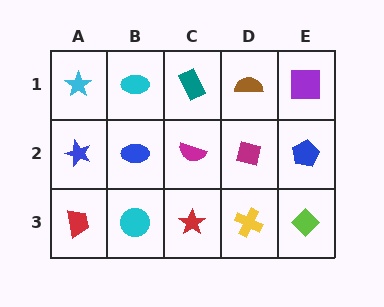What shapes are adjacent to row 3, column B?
A blue ellipse (row 2, column B), a red trapezoid (row 3, column A), a red star (row 3, column C).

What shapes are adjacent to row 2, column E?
A purple square (row 1, column E), a lime diamond (row 3, column E), a magenta square (row 2, column D).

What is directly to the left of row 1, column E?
A brown semicircle.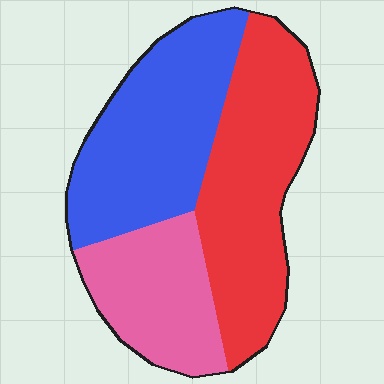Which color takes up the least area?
Pink, at roughly 25%.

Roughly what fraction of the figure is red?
Red takes up between a quarter and a half of the figure.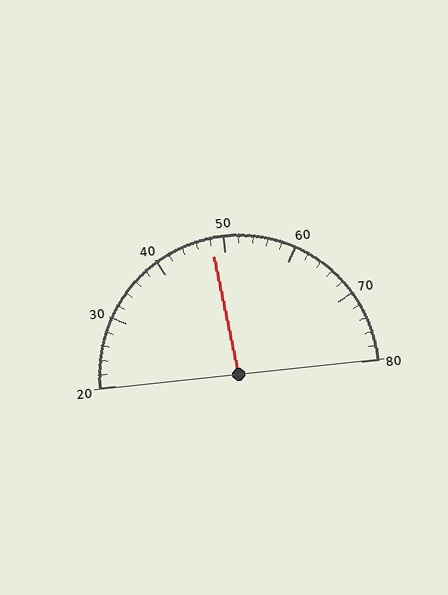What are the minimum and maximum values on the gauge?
The gauge ranges from 20 to 80.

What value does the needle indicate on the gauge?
The needle indicates approximately 48.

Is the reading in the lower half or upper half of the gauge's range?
The reading is in the lower half of the range (20 to 80).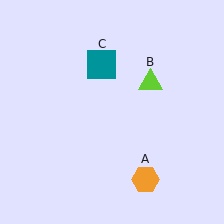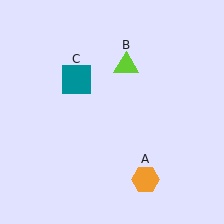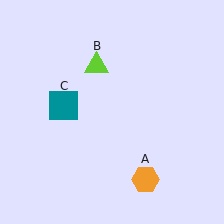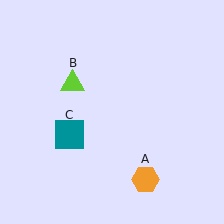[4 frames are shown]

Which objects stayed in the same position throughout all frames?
Orange hexagon (object A) remained stationary.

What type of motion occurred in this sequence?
The lime triangle (object B), teal square (object C) rotated counterclockwise around the center of the scene.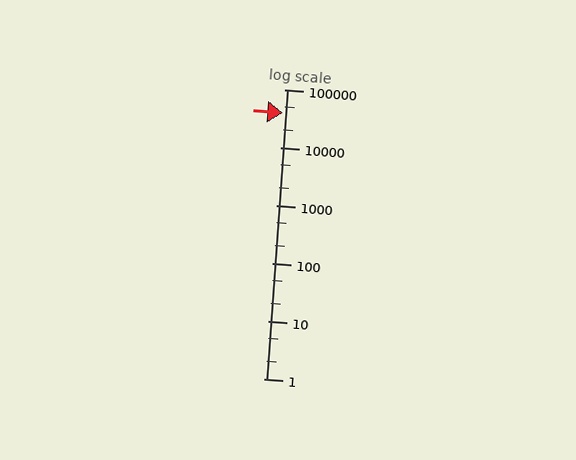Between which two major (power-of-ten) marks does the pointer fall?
The pointer is between 10000 and 100000.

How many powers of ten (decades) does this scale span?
The scale spans 5 decades, from 1 to 100000.